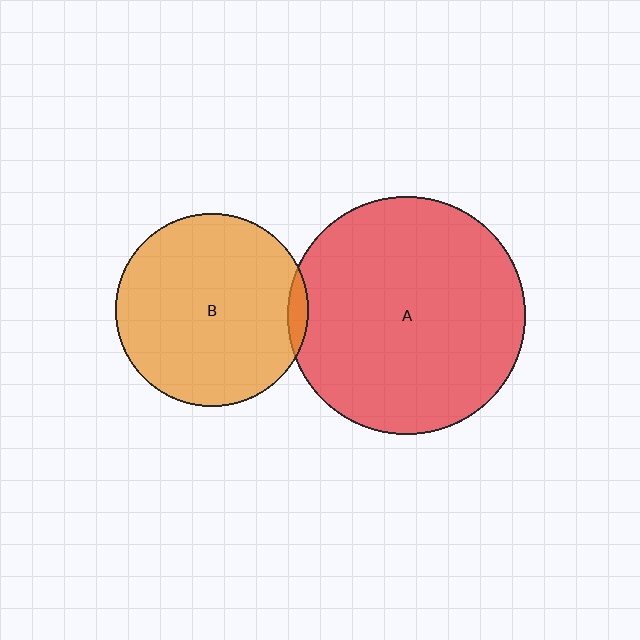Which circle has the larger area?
Circle A (red).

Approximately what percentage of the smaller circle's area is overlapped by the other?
Approximately 5%.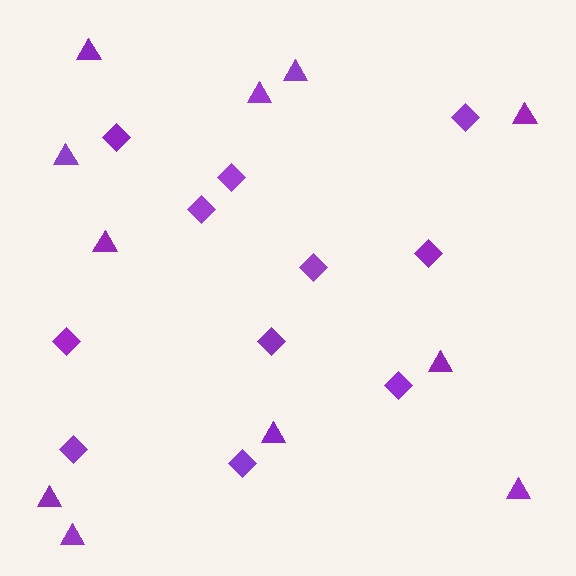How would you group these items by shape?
There are 2 groups: one group of diamonds (11) and one group of triangles (11).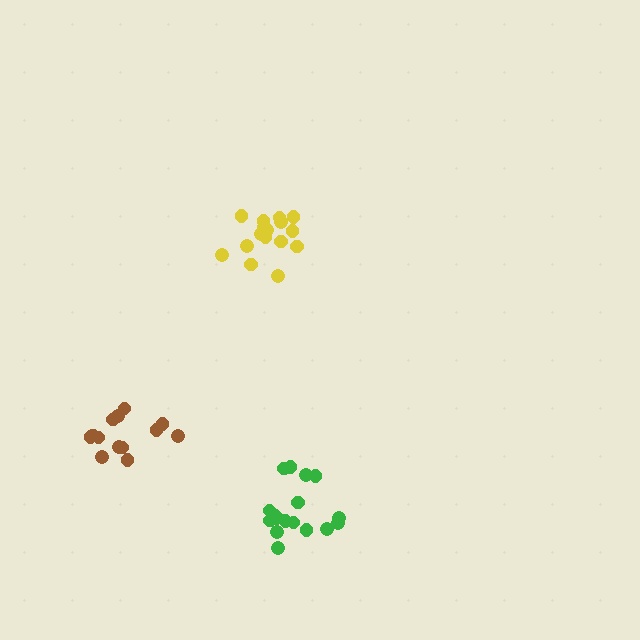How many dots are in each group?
Group 1: 16 dots, Group 2: 13 dots, Group 3: 17 dots (46 total).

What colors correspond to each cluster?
The clusters are colored: yellow, brown, green.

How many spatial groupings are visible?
There are 3 spatial groupings.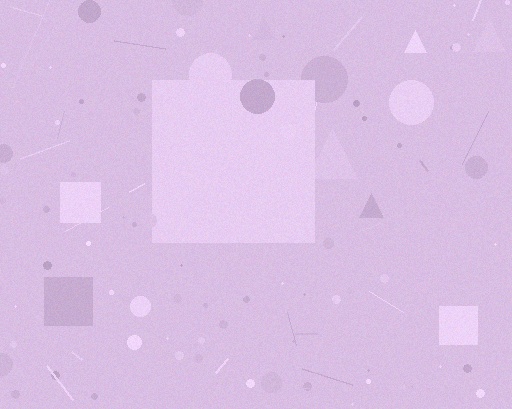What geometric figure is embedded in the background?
A square is embedded in the background.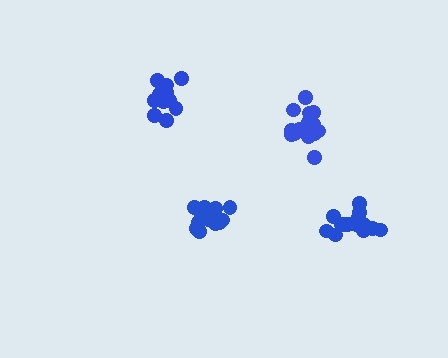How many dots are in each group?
Group 1: 13 dots, Group 2: 16 dots, Group 3: 15 dots, Group 4: 15 dots (59 total).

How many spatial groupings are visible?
There are 4 spatial groupings.